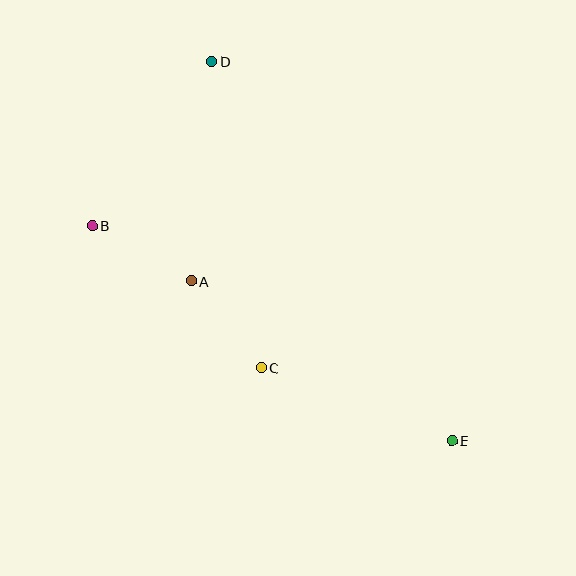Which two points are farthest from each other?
Points D and E are farthest from each other.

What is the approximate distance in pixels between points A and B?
The distance between A and B is approximately 114 pixels.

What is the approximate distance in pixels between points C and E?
The distance between C and E is approximately 204 pixels.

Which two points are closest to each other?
Points A and C are closest to each other.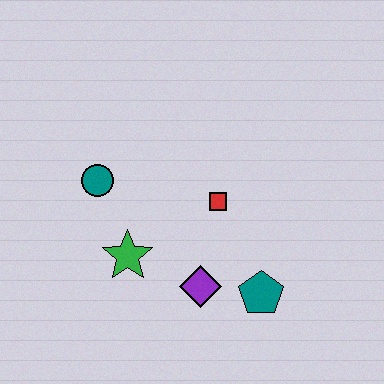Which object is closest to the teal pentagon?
The purple diamond is closest to the teal pentagon.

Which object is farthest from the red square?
The teal circle is farthest from the red square.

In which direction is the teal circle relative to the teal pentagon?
The teal circle is to the left of the teal pentagon.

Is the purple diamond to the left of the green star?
No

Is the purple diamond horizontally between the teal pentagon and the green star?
Yes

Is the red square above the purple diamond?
Yes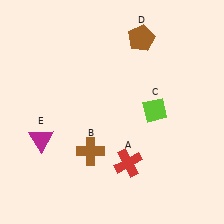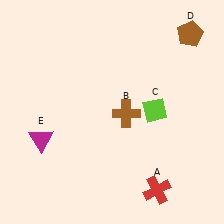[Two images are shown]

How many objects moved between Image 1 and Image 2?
3 objects moved between the two images.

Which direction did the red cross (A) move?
The red cross (A) moved right.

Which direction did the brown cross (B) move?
The brown cross (B) moved up.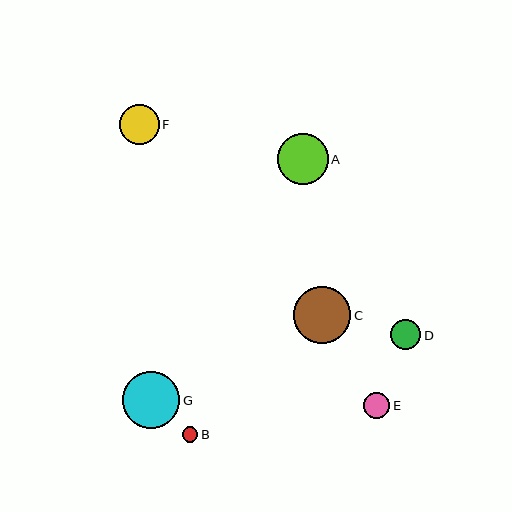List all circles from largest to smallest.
From largest to smallest: G, C, A, F, D, E, B.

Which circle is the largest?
Circle G is the largest with a size of approximately 58 pixels.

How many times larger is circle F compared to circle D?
Circle F is approximately 1.3 times the size of circle D.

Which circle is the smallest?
Circle B is the smallest with a size of approximately 15 pixels.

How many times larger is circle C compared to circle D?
Circle C is approximately 1.9 times the size of circle D.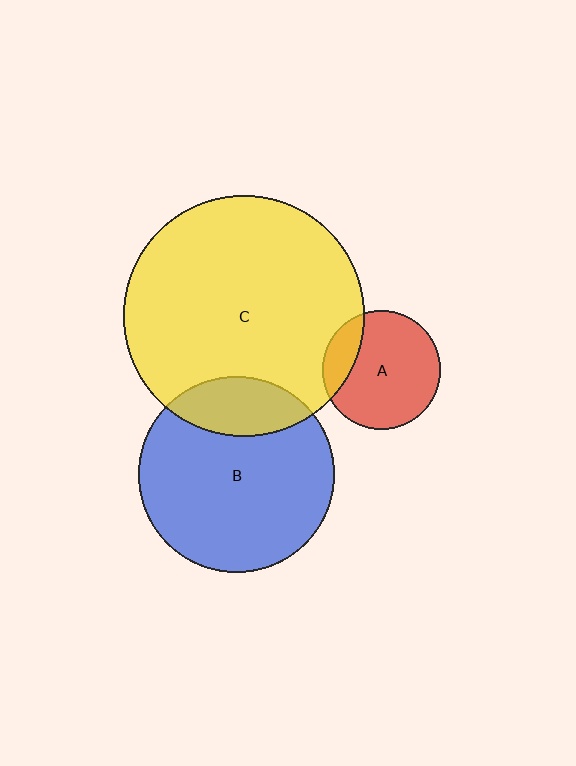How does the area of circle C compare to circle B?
Approximately 1.5 times.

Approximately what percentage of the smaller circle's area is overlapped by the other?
Approximately 20%.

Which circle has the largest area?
Circle C (yellow).